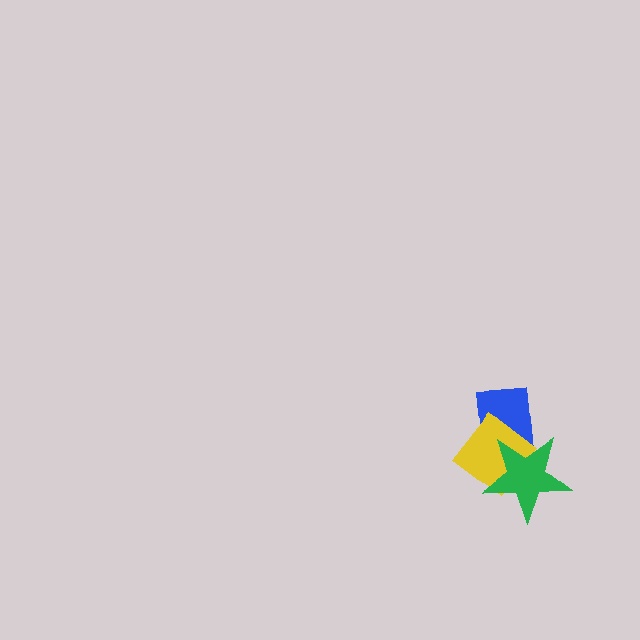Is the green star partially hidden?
No, no other shape covers it.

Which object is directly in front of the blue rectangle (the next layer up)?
The yellow diamond is directly in front of the blue rectangle.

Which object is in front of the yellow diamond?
The green star is in front of the yellow diamond.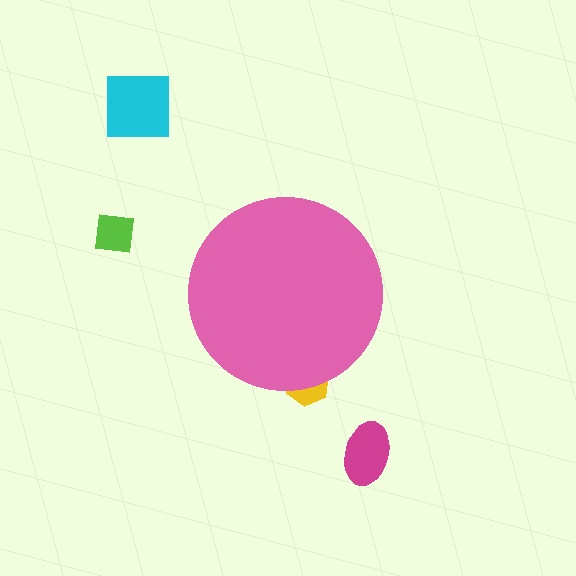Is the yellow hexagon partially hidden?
Yes, the yellow hexagon is partially hidden behind the pink circle.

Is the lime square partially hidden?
No, the lime square is fully visible.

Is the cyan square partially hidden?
No, the cyan square is fully visible.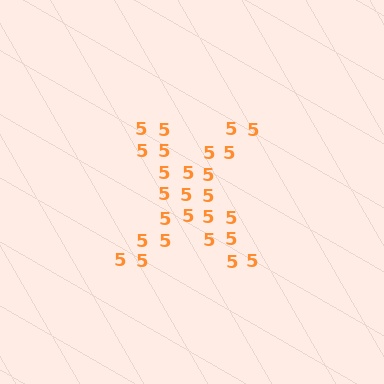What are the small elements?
The small elements are digit 5's.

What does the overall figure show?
The overall figure shows the letter X.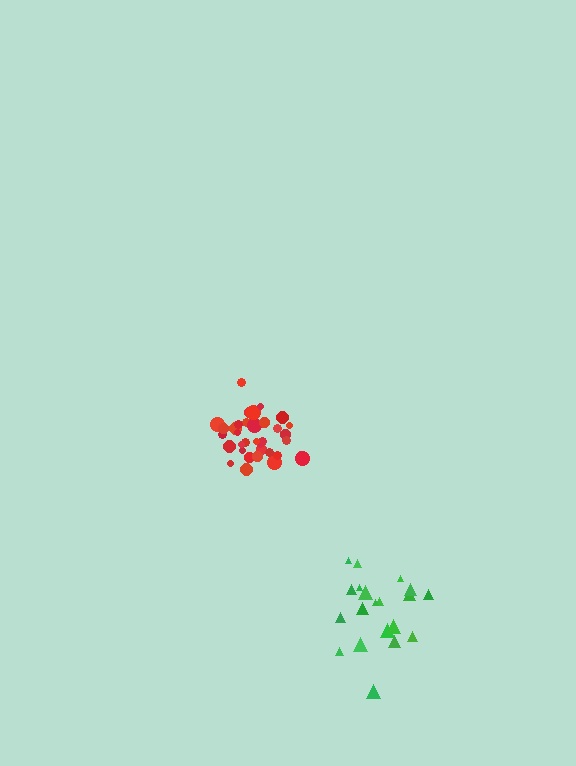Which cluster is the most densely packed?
Red.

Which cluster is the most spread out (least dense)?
Green.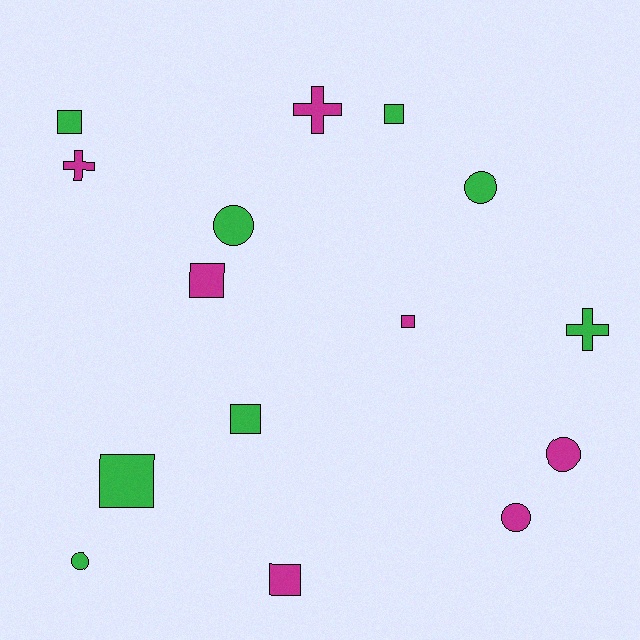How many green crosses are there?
There is 1 green cross.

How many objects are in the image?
There are 15 objects.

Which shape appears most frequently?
Square, with 7 objects.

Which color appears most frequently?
Green, with 8 objects.